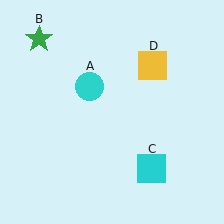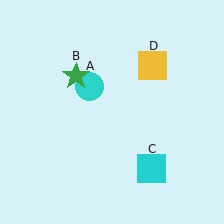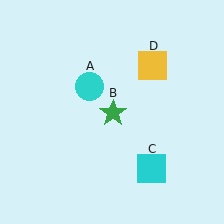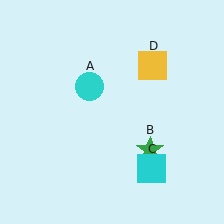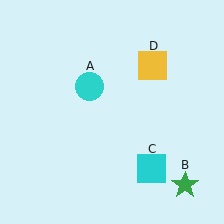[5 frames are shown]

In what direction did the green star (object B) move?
The green star (object B) moved down and to the right.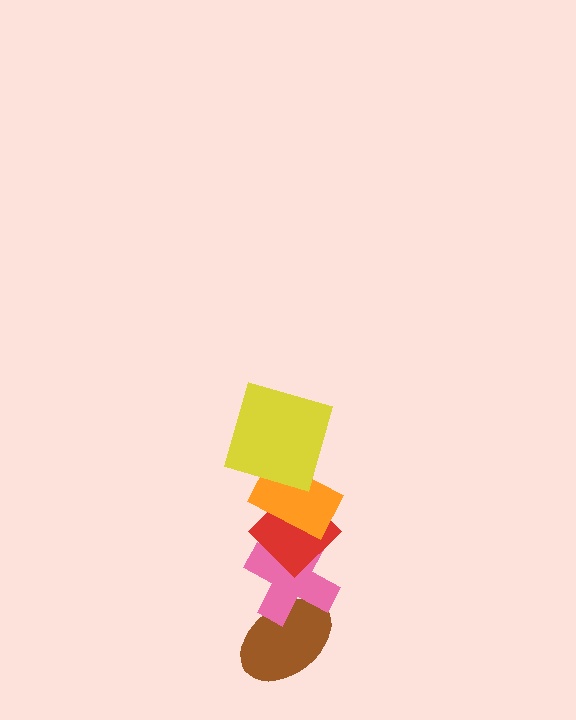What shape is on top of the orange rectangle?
The yellow square is on top of the orange rectangle.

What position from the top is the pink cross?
The pink cross is 4th from the top.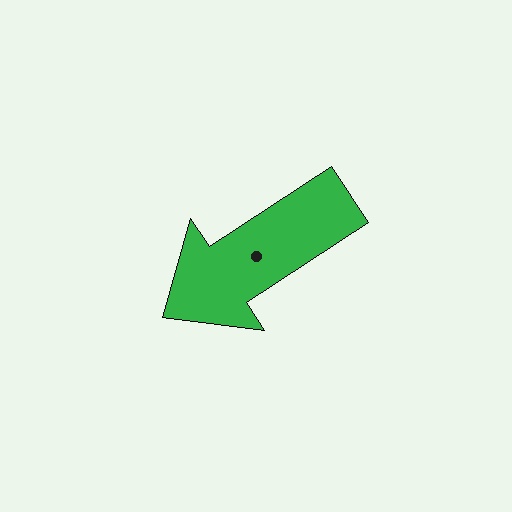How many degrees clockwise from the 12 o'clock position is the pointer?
Approximately 237 degrees.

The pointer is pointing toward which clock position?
Roughly 8 o'clock.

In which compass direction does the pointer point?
Southwest.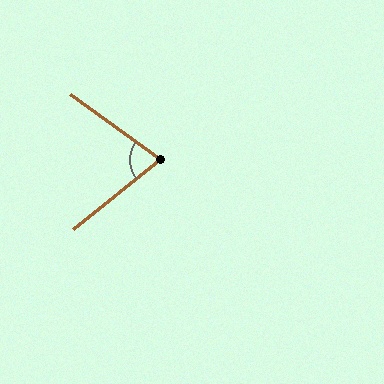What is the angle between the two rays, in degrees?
Approximately 74 degrees.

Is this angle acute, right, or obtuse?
It is acute.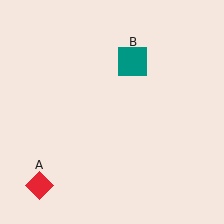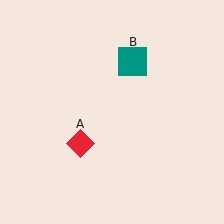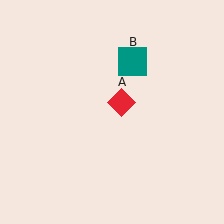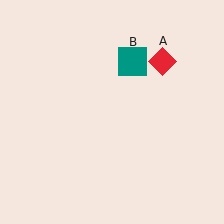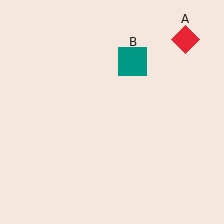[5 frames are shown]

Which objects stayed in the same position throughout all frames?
Teal square (object B) remained stationary.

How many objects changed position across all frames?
1 object changed position: red diamond (object A).